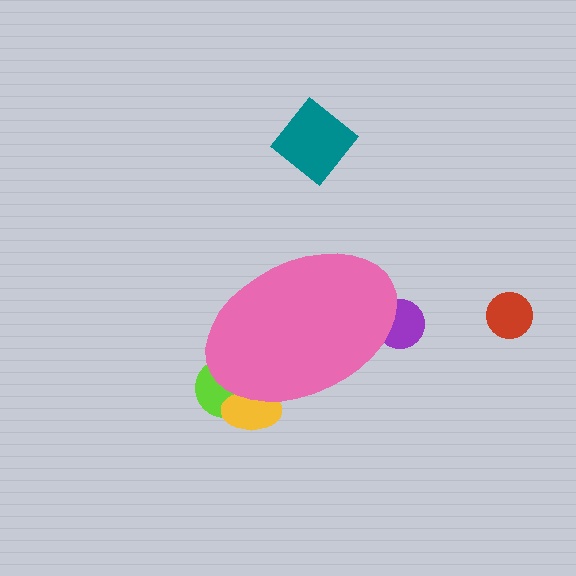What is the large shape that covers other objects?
A pink ellipse.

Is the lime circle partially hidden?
Yes, the lime circle is partially hidden behind the pink ellipse.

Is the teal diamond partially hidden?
No, the teal diamond is fully visible.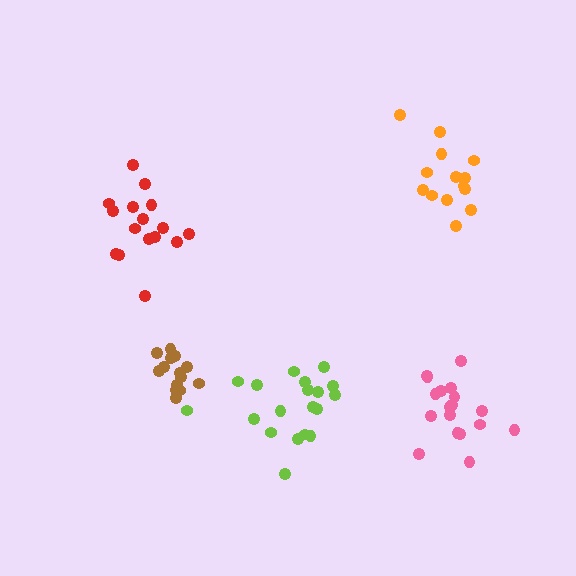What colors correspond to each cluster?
The clusters are colored: orange, red, lime, pink, brown.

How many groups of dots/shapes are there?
There are 5 groups.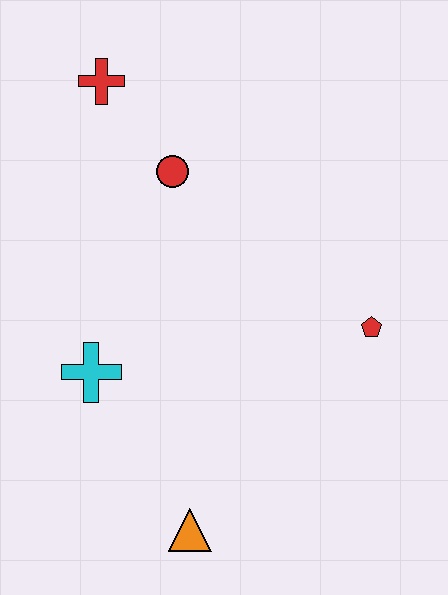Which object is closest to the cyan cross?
The orange triangle is closest to the cyan cross.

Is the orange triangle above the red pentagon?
No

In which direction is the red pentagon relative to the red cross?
The red pentagon is to the right of the red cross.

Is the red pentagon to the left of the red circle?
No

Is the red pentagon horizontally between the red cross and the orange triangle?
No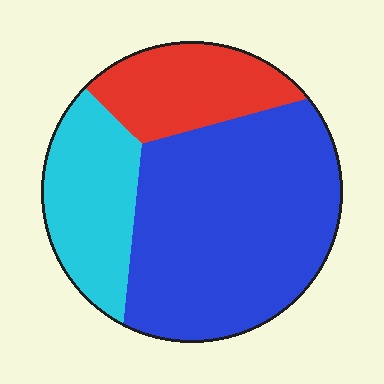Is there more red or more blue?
Blue.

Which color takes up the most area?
Blue, at roughly 60%.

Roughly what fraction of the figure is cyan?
Cyan covers roughly 25% of the figure.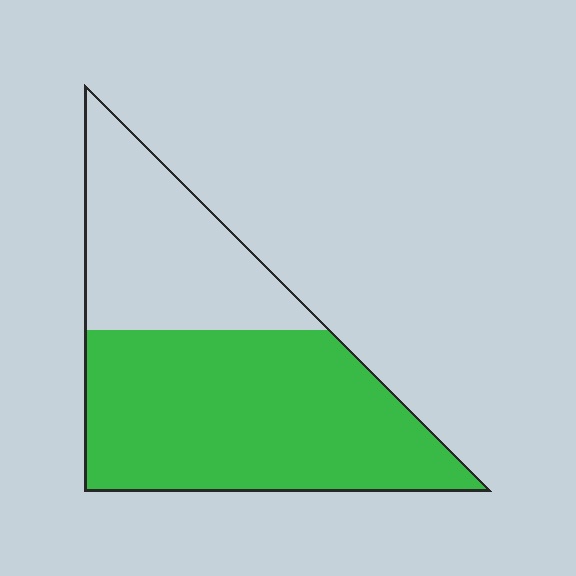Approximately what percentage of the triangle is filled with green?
Approximately 65%.